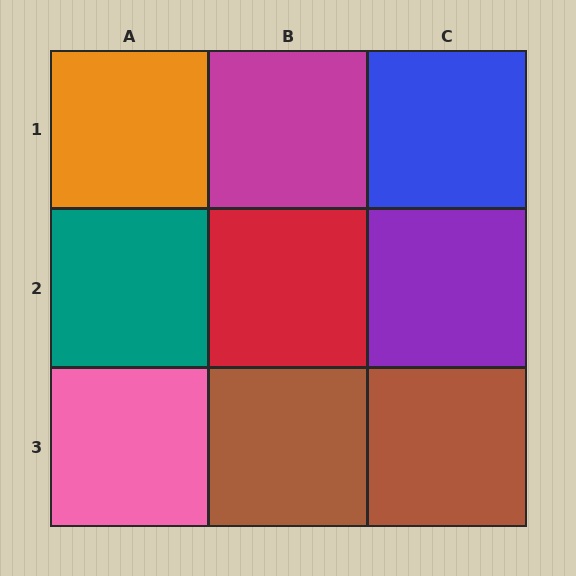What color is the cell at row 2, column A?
Teal.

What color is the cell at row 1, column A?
Orange.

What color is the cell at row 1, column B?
Magenta.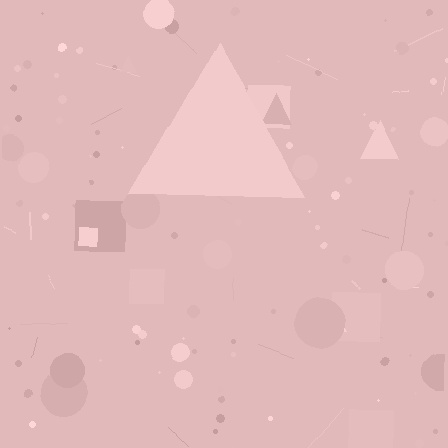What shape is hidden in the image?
A triangle is hidden in the image.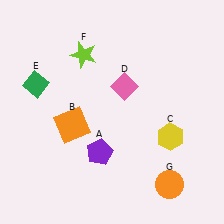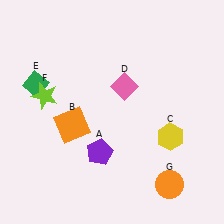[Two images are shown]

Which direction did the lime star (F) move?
The lime star (F) moved down.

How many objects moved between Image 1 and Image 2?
1 object moved between the two images.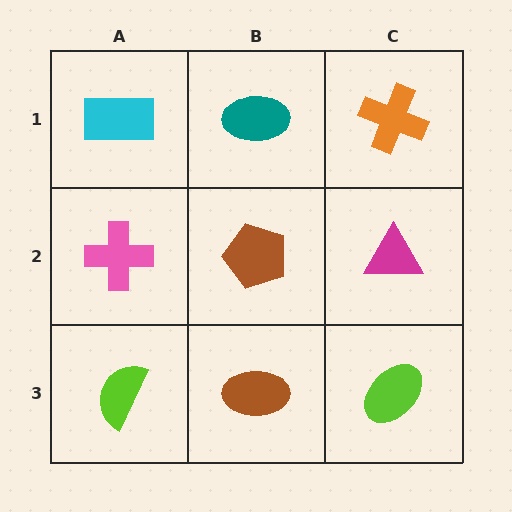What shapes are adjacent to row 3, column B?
A brown pentagon (row 2, column B), a lime semicircle (row 3, column A), a lime ellipse (row 3, column C).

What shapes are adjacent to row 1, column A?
A pink cross (row 2, column A), a teal ellipse (row 1, column B).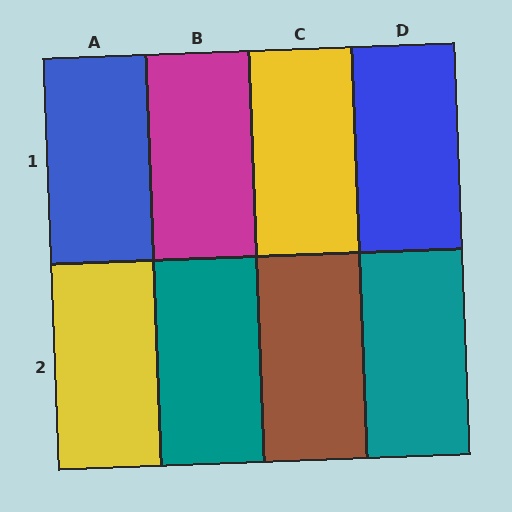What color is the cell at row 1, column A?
Blue.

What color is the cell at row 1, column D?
Blue.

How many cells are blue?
2 cells are blue.